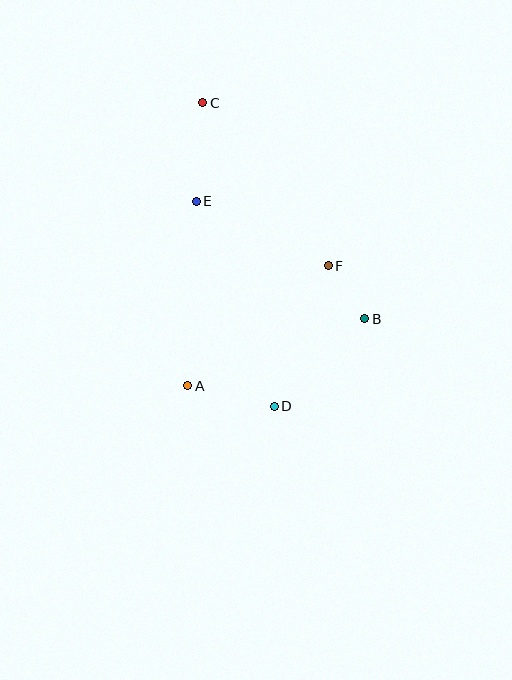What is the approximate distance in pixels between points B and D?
The distance between B and D is approximately 126 pixels.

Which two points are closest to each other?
Points B and F are closest to each other.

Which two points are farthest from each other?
Points C and D are farthest from each other.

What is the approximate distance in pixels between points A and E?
The distance between A and E is approximately 185 pixels.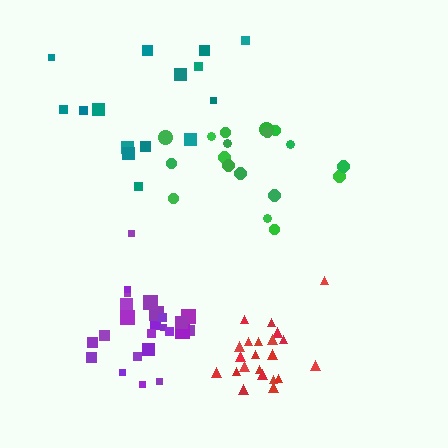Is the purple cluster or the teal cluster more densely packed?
Purple.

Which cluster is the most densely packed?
Red.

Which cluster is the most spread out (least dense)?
Teal.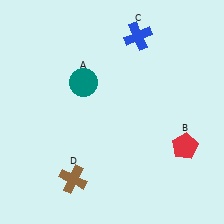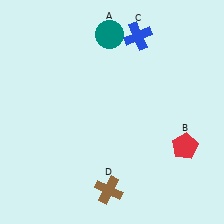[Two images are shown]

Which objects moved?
The objects that moved are: the teal circle (A), the brown cross (D).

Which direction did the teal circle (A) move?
The teal circle (A) moved up.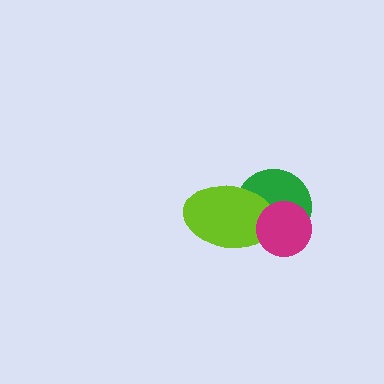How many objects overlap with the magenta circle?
2 objects overlap with the magenta circle.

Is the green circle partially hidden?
Yes, it is partially covered by another shape.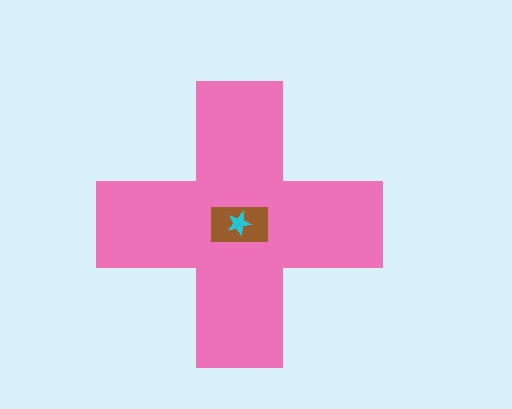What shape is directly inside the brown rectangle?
The cyan star.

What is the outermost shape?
The pink cross.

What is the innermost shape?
The cyan star.